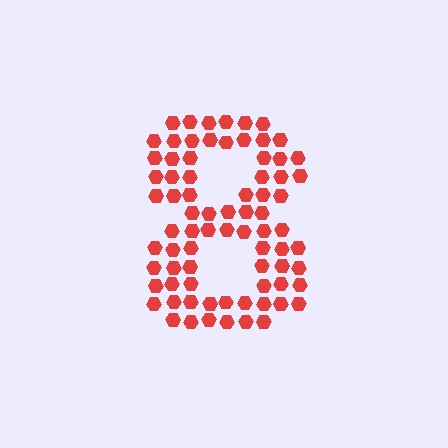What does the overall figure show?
The overall figure shows the digit 8.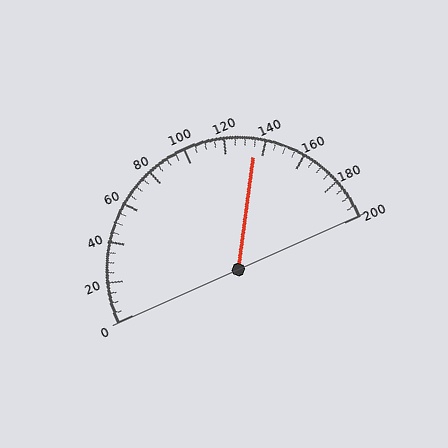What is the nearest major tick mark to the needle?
The nearest major tick mark is 140.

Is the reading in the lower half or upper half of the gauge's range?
The reading is in the upper half of the range (0 to 200).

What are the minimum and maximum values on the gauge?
The gauge ranges from 0 to 200.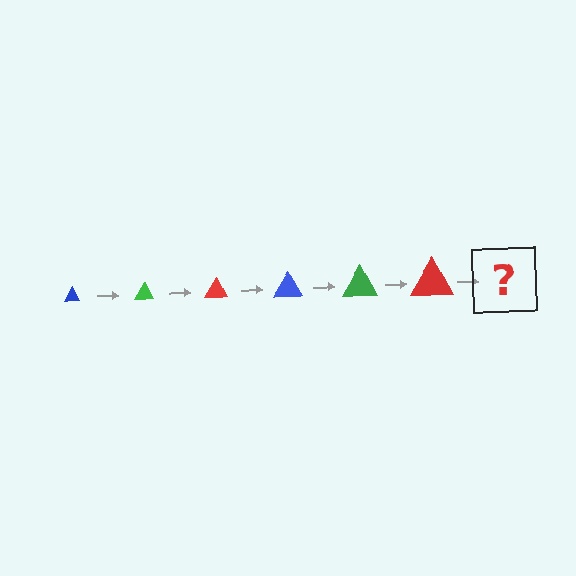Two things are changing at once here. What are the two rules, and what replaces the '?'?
The two rules are that the triangle grows larger each step and the color cycles through blue, green, and red. The '?' should be a blue triangle, larger than the previous one.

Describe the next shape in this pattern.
It should be a blue triangle, larger than the previous one.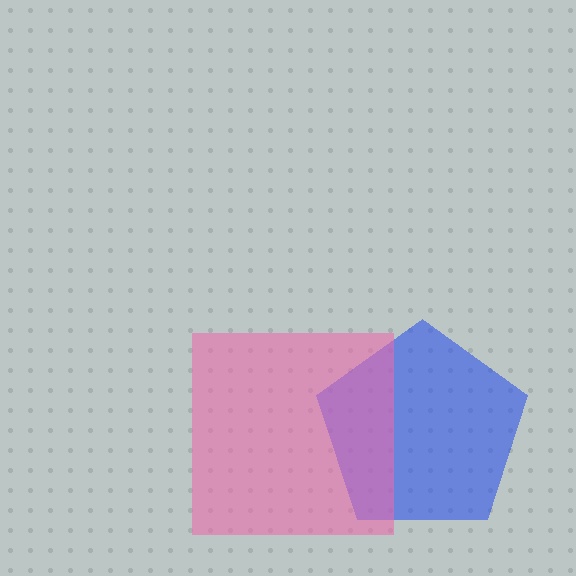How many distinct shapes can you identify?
There are 2 distinct shapes: a blue pentagon, a pink square.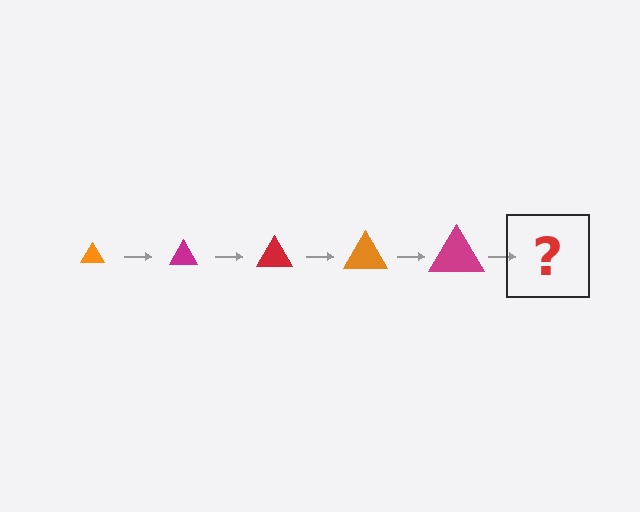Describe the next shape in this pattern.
It should be a red triangle, larger than the previous one.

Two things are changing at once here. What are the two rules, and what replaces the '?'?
The two rules are that the triangle grows larger each step and the color cycles through orange, magenta, and red. The '?' should be a red triangle, larger than the previous one.